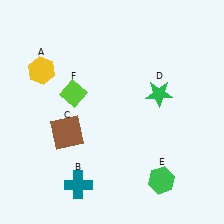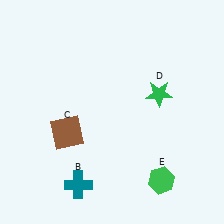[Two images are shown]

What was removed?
The lime diamond (F), the yellow hexagon (A) were removed in Image 2.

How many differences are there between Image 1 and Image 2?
There are 2 differences between the two images.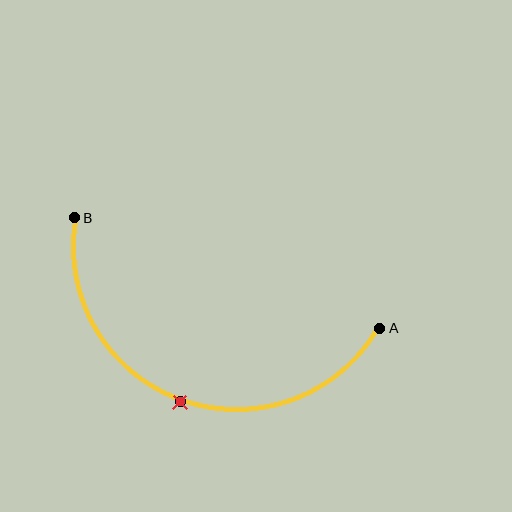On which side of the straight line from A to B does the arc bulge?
The arc bulges below the straight line connecting A and B.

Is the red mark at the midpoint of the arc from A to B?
Yes. The red mark lies on the arc at equal arc-length from both A and B — it is the arc midpoint.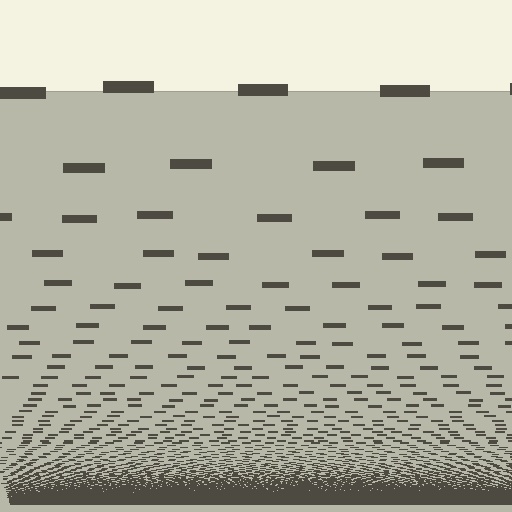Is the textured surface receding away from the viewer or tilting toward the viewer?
The surface appears to tilt toward the viewer. Texture elements get larger and sparser toward the top.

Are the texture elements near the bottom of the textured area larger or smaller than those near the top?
Smaller. The gradient is inverted — elements near the bottom are smaller and denser.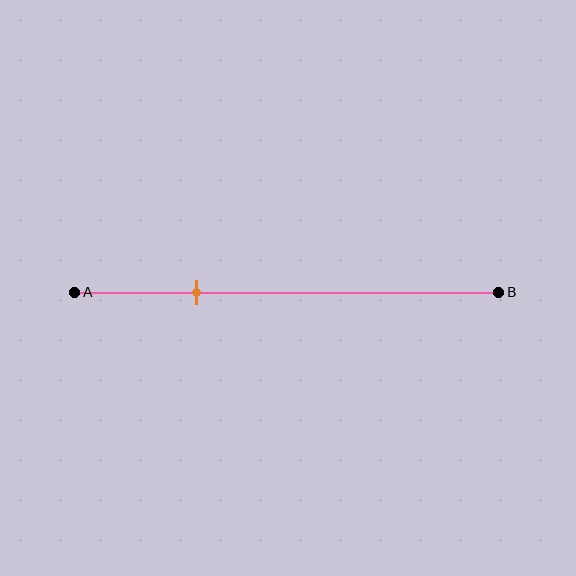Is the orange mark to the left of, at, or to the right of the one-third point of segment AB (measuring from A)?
The orange mark is to the left of the one-third point of segment AB.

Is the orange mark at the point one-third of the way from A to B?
No, the mark is at about 30% from A, not at the 33% one-third point.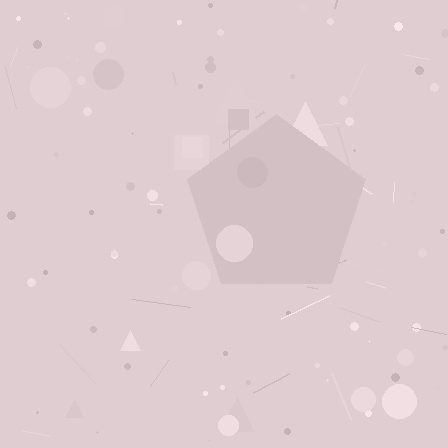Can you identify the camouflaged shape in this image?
The camouflaged shape is a pentagon.